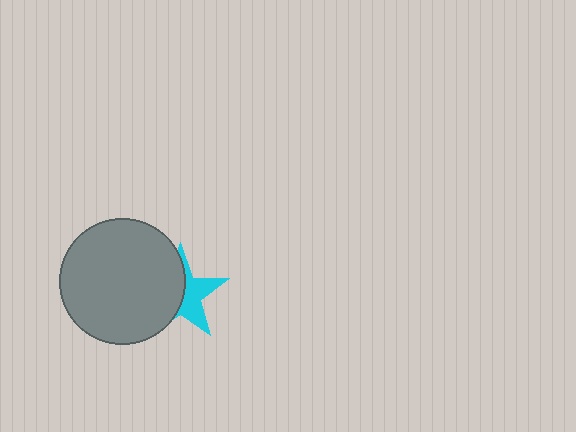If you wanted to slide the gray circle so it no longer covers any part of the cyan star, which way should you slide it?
Slide it left — that is the most direct way to separate the two shapes.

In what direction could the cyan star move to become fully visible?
The cyan star could move right. That would shift it out from behind the gray circle entirely.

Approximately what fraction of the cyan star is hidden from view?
Roughly 54% of the cyan star is hidden behind the gray circle.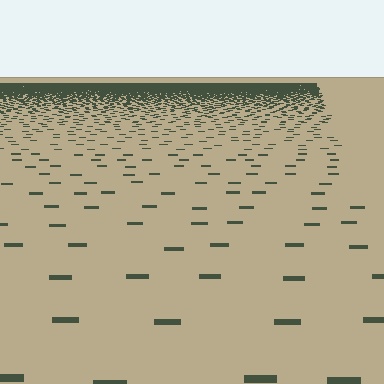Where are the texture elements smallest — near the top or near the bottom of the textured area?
Near the top.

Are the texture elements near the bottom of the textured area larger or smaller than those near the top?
Larger. Near the bottom, elements are closer to the viewer and appear at a bigger on-screen size.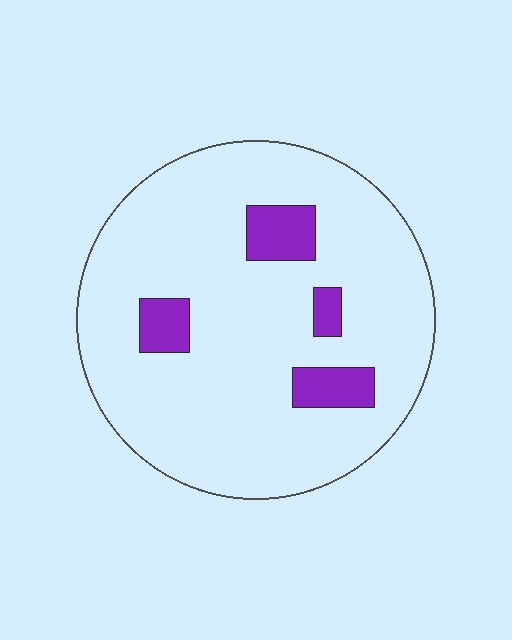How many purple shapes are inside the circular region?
4.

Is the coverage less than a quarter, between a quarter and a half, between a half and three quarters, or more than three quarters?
Less than a quarter.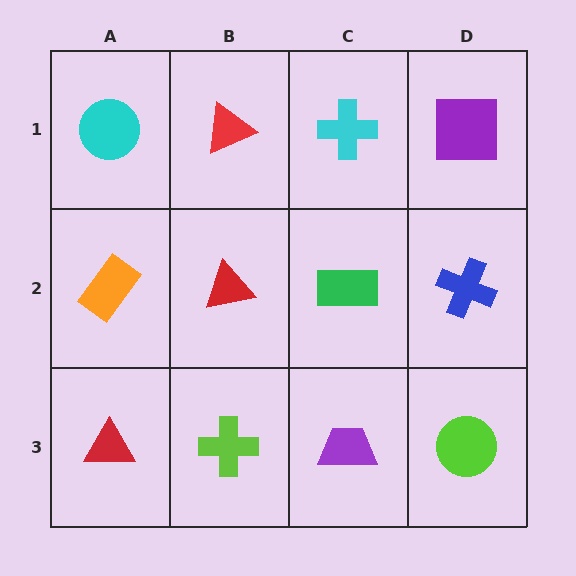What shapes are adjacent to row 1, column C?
A green rectangle (row 2, column C), a red triangle (row 1, column B), a purple square (row 1, column D).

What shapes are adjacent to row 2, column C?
A cyan cross (row 1, column C), a purple trapezoid (row 3, column C), a red triangle (row 2, column B), a blue cross (row 2, column D).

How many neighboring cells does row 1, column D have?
2.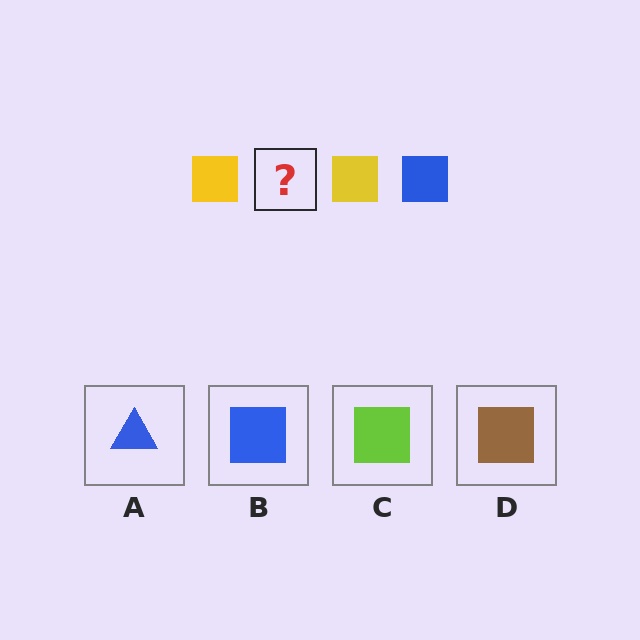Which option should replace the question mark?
Option B.